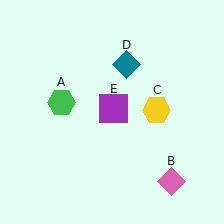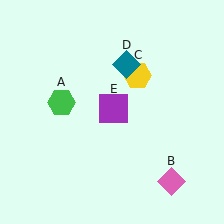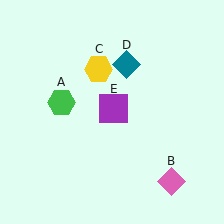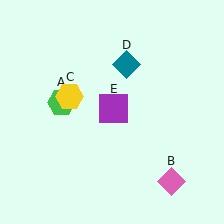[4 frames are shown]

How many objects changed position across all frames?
1 object changed position: yellow hexagon (object C).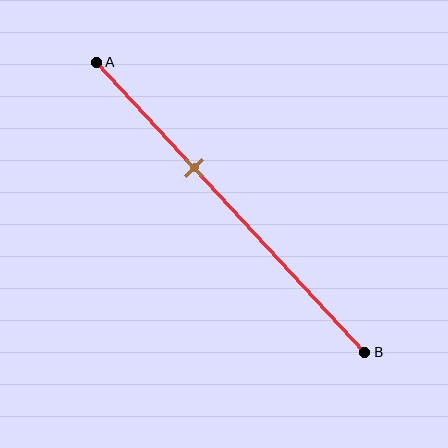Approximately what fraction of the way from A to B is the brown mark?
The brown mark is approximately 35% of the way from A to B.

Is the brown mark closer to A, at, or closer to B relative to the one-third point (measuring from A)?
The brown mark is closer to point B than the one-third point of segment AB.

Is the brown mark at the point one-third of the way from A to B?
No, the mark is at about 35% from A, not at the 33% one-third point.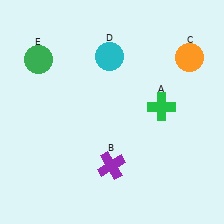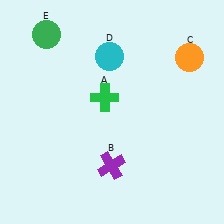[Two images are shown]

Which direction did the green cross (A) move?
The green cross (A) moved left.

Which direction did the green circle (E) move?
The green circle (E) moved up.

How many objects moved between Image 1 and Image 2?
2 objects moved between the two images.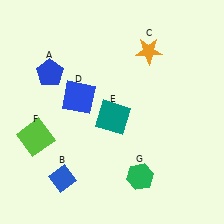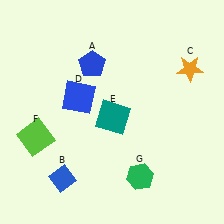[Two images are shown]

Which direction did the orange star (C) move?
The orange star (C) moved right.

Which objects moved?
The objects that moved are: the blue pentagon (A), the orange star (C).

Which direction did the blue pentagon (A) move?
The blue pentagon (A) moved right.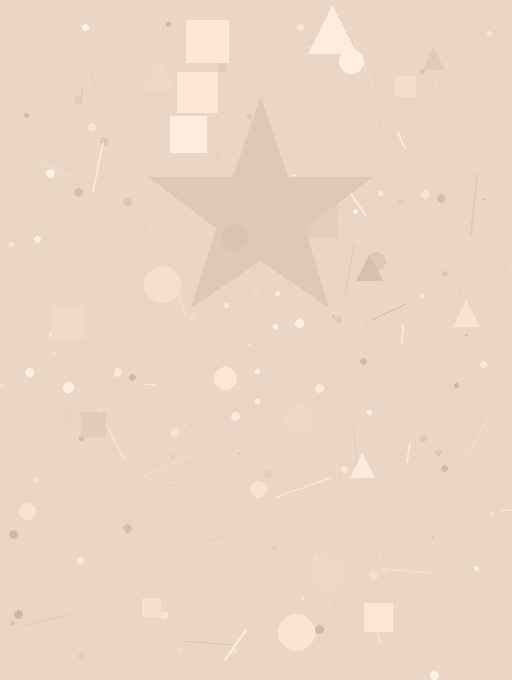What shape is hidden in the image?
A star is hidden in the image.